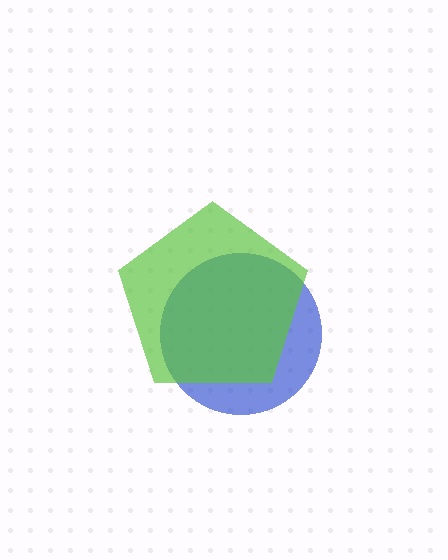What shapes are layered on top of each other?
The layered shapes are: a blue circle, a lime pentagon.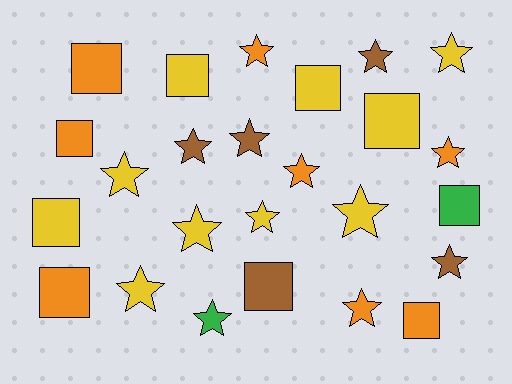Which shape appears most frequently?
Star, with 15 objects.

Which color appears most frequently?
Yellow, with 10 objects.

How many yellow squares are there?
There are 4 yellow squares.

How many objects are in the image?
There are 25 objects.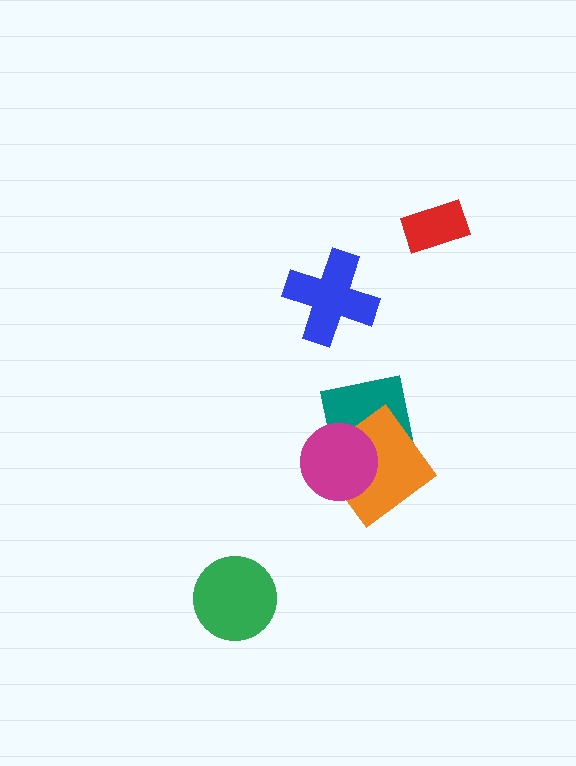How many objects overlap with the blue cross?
0 objects overlap with the blue cross.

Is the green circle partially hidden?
No, no other shape covers it.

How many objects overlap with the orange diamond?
2 objects overlap with the orange diamond.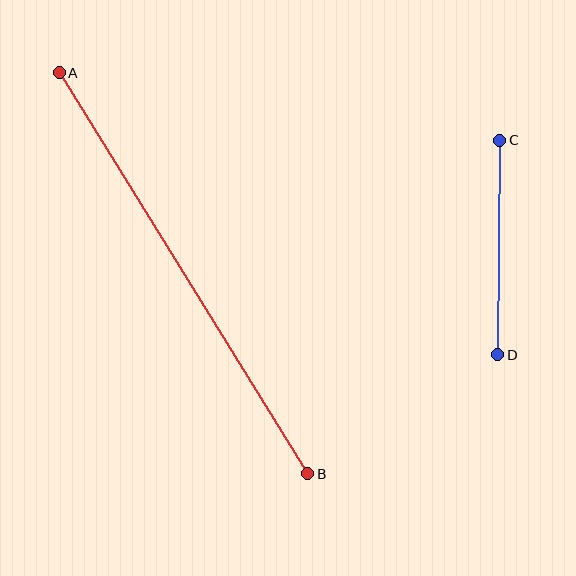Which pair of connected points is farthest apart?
Points A and B are farthest apart.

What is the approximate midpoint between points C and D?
The midpoint is at approximately (499, 247) pixels.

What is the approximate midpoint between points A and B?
The midpoint is at approximately (183, 273) pixels.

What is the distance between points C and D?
The distance is approximately 215 pixels.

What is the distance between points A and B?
The distance is approximately 472 pixels.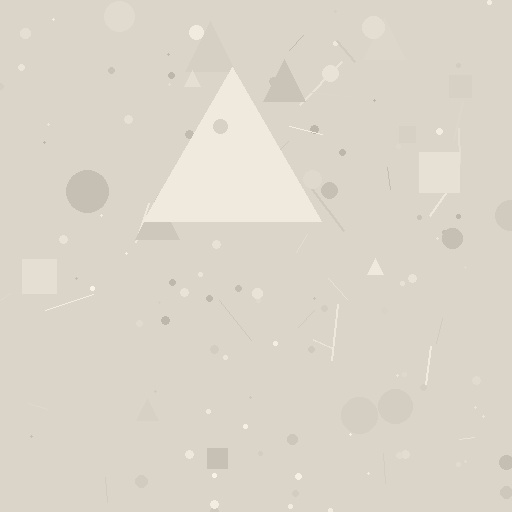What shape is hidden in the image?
A triangle is hidden in the image.